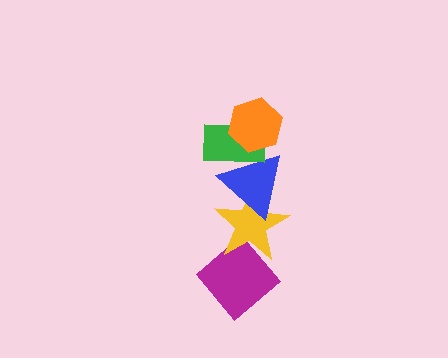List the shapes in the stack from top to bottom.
From top to bottom: the orange hexagon, the green rectangle, the blue triangle, the yellow star, the magenta diamond.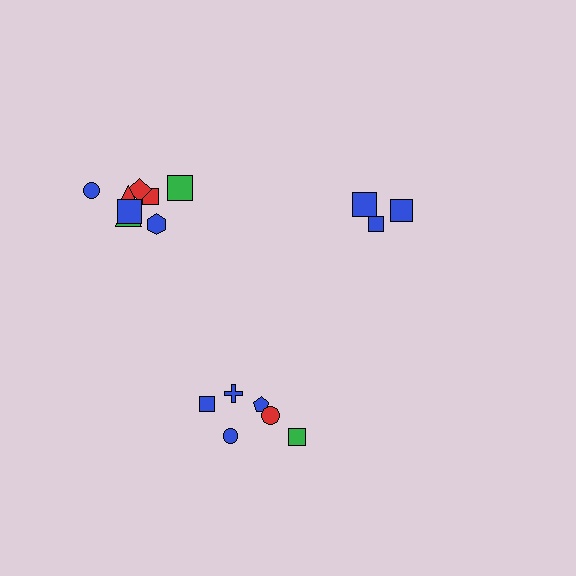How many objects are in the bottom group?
There are 6 objects.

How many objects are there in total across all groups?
There are 17 objects.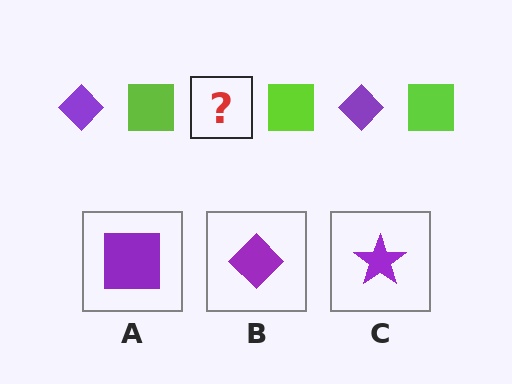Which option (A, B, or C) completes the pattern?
B.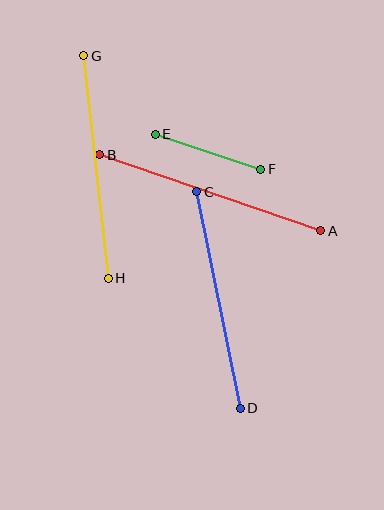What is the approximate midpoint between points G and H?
The midpoint is at approximately (96, 167) pixels.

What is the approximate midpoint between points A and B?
The midpoint is at approximately (210, 193) pixels.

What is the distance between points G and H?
The distance is approximately 224 pixels.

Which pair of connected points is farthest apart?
Points A and B are farthest apart.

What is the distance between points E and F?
The distance is approximately 111 pixels.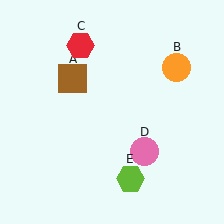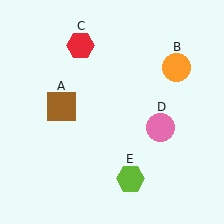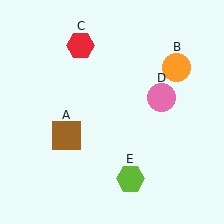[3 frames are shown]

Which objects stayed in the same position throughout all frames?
Orange circle (object B) and red hexagon (object C) and lime hexagon (object E) remained stationary.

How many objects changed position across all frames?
2 objects changed position: brown square (object A), pink circle (object D).